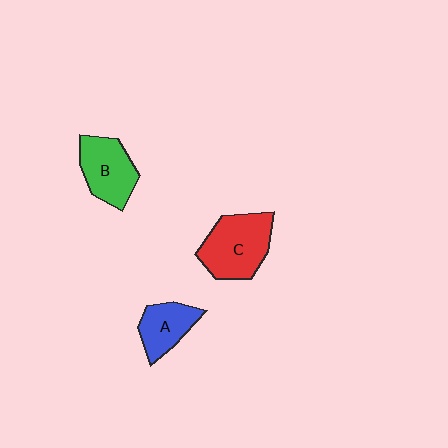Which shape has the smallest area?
Shape A (blue).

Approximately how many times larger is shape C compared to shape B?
Approximately 1.3 times.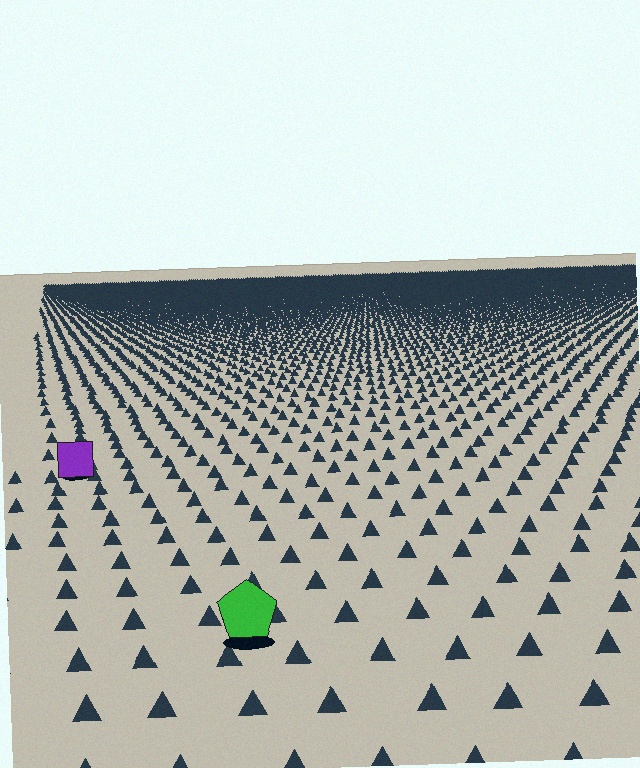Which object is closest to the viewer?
The green pentagon is closest. The texture marks near it are larger and more spread out.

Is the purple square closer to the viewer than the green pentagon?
No. The green pentagon is closer — you can tell from the texture gradient: the ground texture is coarser near it.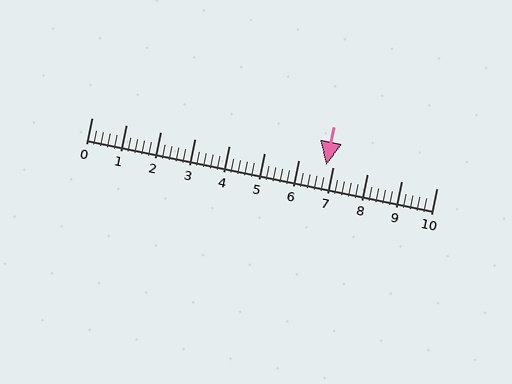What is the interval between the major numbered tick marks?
The major tick marks are spaced 1 units apart.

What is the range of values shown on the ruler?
The ruler shows values from 0 to 10.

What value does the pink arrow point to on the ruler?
The pink arrow points to approximately 6.8.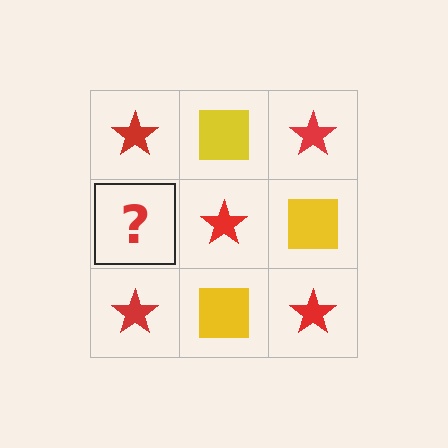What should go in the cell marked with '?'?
The missing cell should contain a yellow square.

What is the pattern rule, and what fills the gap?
The rule is that it alternates red star and yellow square in a checkerboard pattern. The gap should be filled with a yellow square.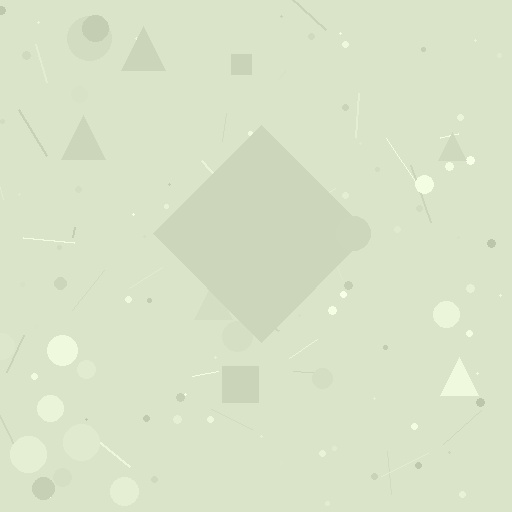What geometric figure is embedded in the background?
A diamond is embedded in the background.